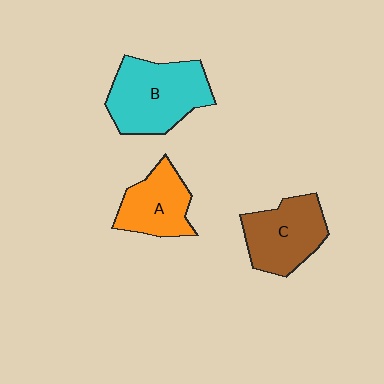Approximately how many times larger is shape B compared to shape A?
Approximately 1.5 times.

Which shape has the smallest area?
Shape A (orange).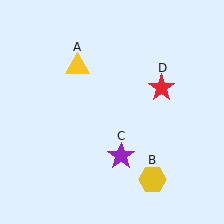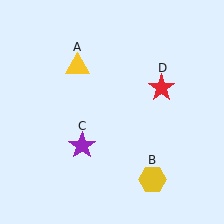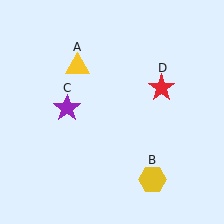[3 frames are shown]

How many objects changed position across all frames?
1 object changed position: purple star (object C).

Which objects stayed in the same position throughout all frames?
Yellow triangle (object A) and yellow hexagon (object B) and red star (object D) remained stationary.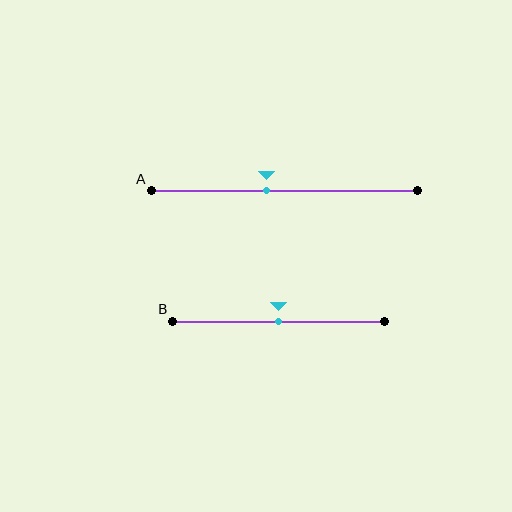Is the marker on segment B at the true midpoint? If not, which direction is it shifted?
Yes, the marker on segment B is at the true midpoint.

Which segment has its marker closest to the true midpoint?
Segment B has its marker closest to the true midpoint.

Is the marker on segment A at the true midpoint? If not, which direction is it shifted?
No, the marker on segment A is shifted to the left by about 7% of the segment length.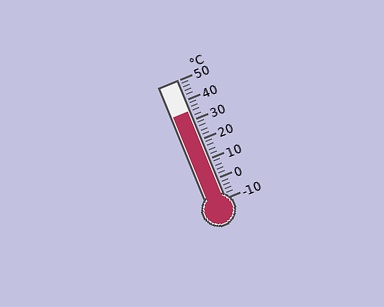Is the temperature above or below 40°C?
The temperature is below 40°C.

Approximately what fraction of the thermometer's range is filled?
The thermometer is filled to approximately 75% of its range.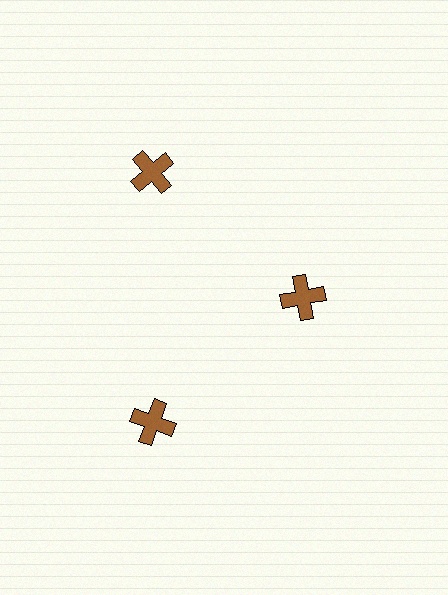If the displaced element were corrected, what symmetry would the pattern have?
It would have 3-fold rotational symmetry — the pattern would map onto itself every 120 degrees.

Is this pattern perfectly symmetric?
No. The 3 brown crosses are arranged in a ring, but one element near the 3 o'clock position is pulled inward toward the center, breaking the 3-fold rotational symmetry.